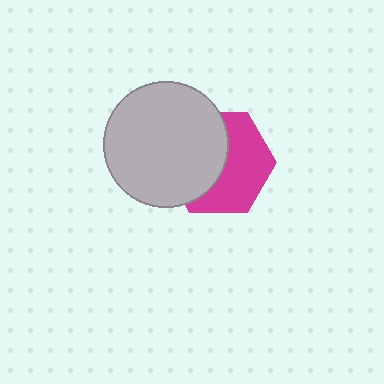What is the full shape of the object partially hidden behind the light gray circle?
The partially hidden object is a magenta hexagon.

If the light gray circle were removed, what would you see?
You would see the complete magenta hexagon.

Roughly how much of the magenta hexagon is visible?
About half of it is visible (roughly 51%).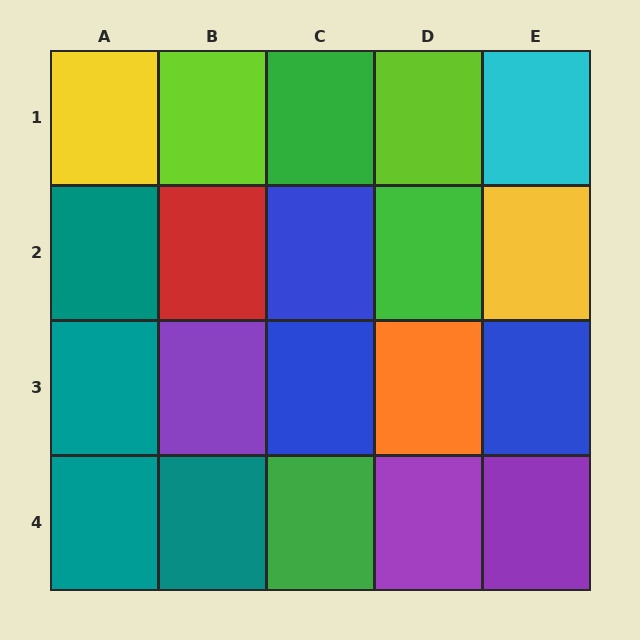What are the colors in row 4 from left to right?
Teal, teal, green, purple, purple.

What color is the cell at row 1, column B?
Lime.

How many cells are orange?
1 cell is orange.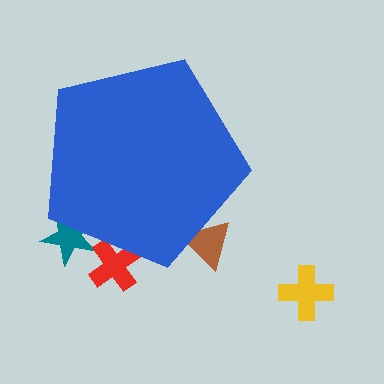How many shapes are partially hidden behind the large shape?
3 shapes are partially hidden.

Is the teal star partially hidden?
Yes, the teal star is partially hidden behind the blue pentagon.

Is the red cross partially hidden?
Yes, the red cross is partially hidden behind the blue pentagon.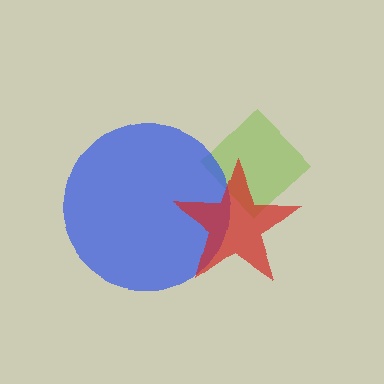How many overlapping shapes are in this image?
There are 3 overlapping shapes in the image.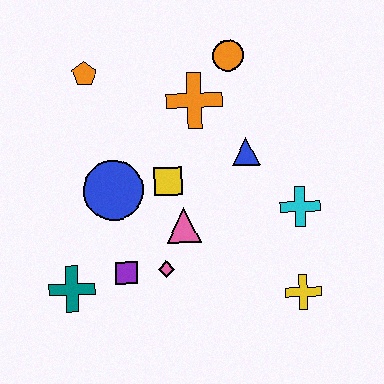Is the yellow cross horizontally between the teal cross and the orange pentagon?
No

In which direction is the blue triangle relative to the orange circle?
The blue triangle is below the orange circle.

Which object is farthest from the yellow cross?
The orange pentagon is farthest from the yellow cross.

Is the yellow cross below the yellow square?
Yes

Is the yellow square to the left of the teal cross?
No